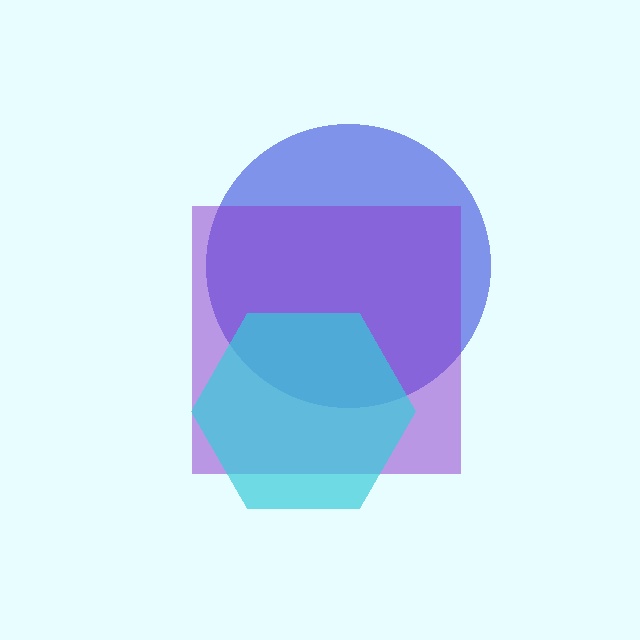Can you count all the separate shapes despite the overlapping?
Yes, there are 3 separate shapes.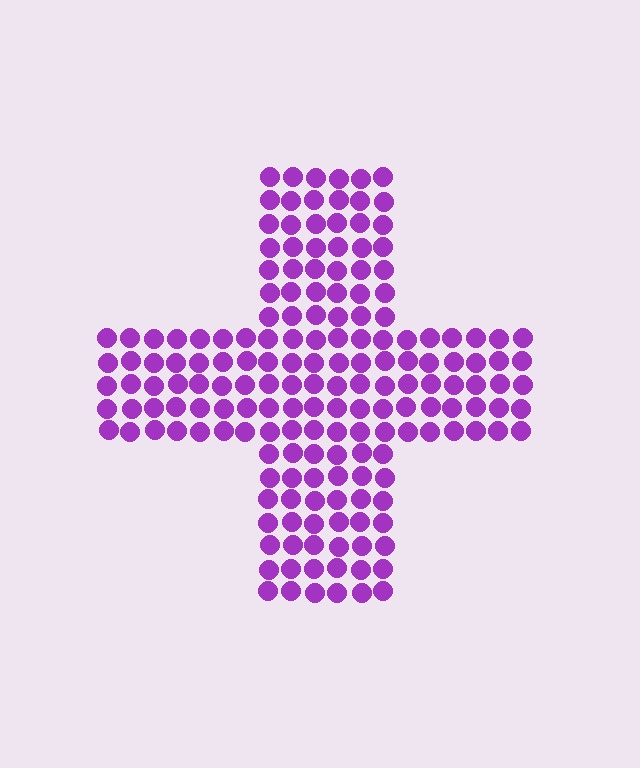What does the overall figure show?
The overall figure shows a cross.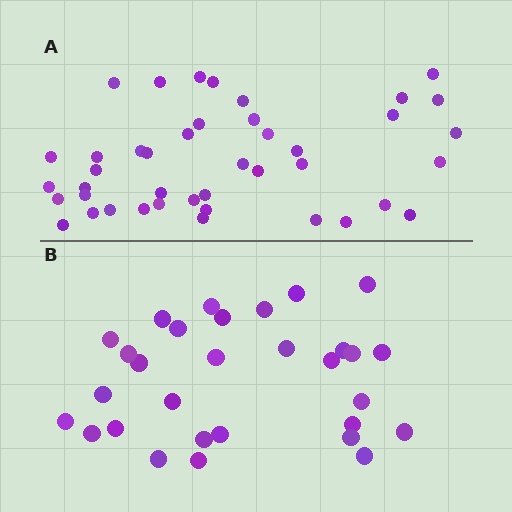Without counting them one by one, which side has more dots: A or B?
Region A (the top region) has more dots.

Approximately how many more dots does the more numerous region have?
Region A has roughly 12 or so more dots than region B.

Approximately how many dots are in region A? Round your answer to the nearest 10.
About 40 dots. (The exact count is 42, which rounds to 40.)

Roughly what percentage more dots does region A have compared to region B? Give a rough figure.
About 40% more.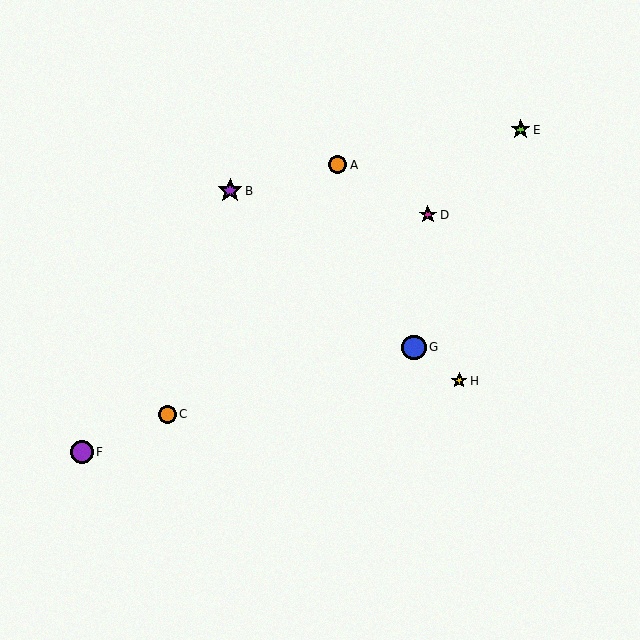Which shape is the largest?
The blue circle (labeled G) is the largest.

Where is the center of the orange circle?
The center of the orange circle is at (168, 414).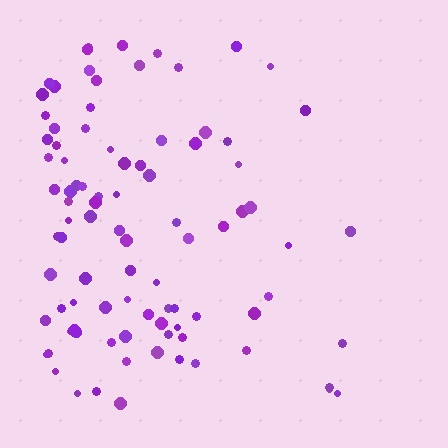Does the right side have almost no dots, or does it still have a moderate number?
Still a moderate number, just noticeably fewer than the left.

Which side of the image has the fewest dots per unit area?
The right.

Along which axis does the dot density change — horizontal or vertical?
Horizontal.